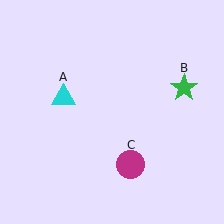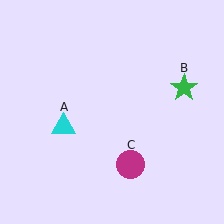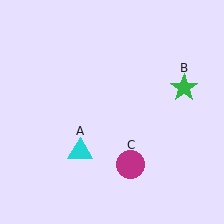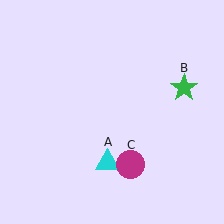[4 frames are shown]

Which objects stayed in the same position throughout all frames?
Green star (object B) and magenta circle (object C) remained stationary.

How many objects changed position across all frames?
1 object changed position: cyan triangle (object A).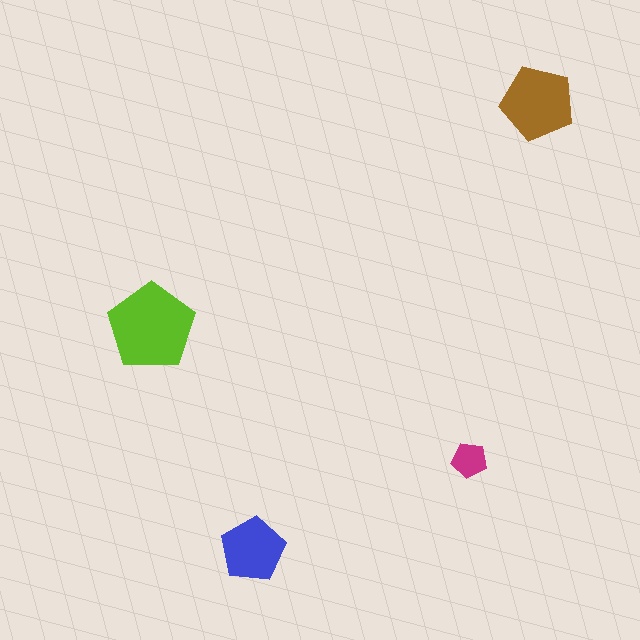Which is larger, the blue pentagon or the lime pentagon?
The lime one.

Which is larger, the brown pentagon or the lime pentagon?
The lime one.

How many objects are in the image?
There are 4 objects in the image.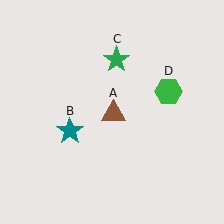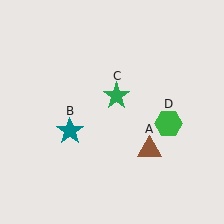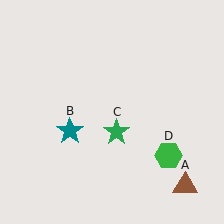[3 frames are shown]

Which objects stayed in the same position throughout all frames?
Teal star (object B) remained stationary.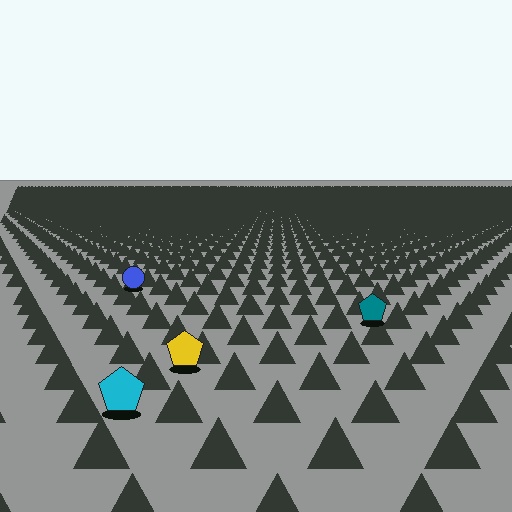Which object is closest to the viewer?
The cyan pentagon is closest. The texture marks near it are larger and more spread out.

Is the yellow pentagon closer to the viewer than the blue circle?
Yes. The yellow pentagon is closer — you can tell from the texture gradient: the ground texture is coarser near it.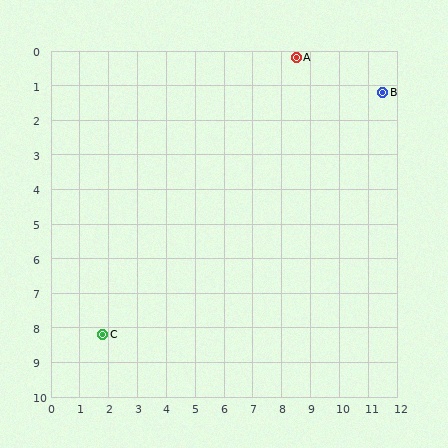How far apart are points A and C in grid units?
Points A and C are about 10.4 grid units apart.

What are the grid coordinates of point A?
Point A is at approximately (8.5, 0.2).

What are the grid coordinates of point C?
Point C is at approximately (1.8, 8.2).